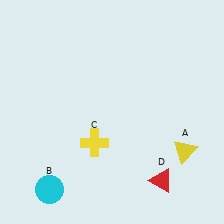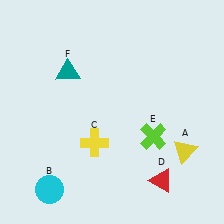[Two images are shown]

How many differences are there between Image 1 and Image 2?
There are 2 differences between the two images.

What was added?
A lime cross (E), a teal triangle (F) were added in Image 2.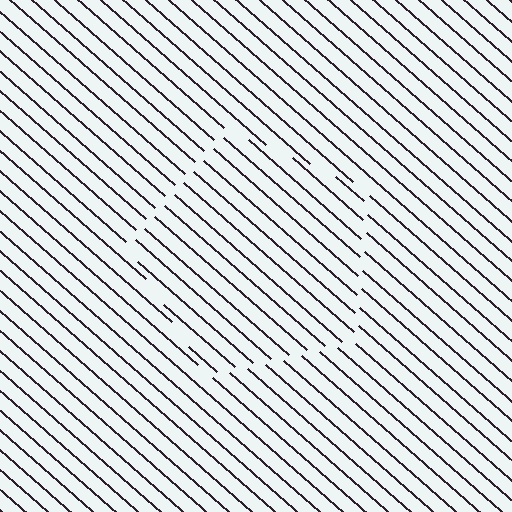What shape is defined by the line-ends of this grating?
An illusory pentagon. The interior of the shape contains the same grating, shifted by half a period — the contour is defined by the phase discontinuity where line-ends from the inner and outer gratings abut.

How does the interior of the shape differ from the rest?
The interior of the shape contains the same grating, shifted by half a period — the contour is defined by the phase discontinuity where line-ends from the inner and outer gratings abut.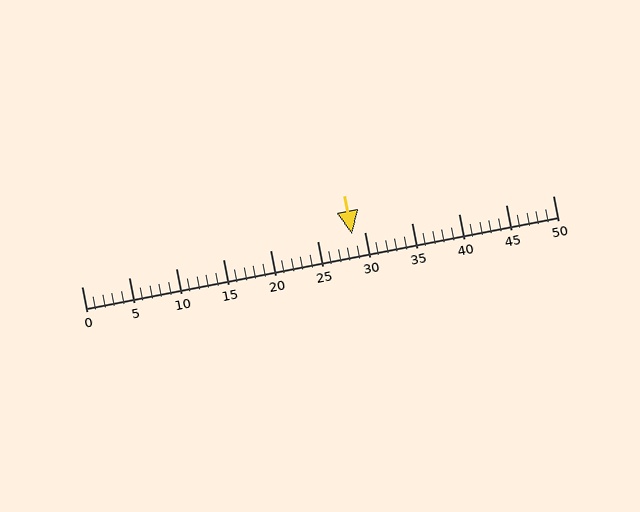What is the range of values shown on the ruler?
The ruler shows values from 0 to 50.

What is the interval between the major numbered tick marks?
The major tick marks are spaced 5 units apart.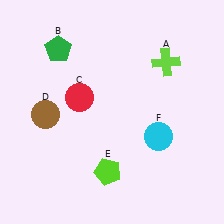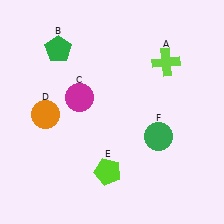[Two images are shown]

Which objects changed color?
C changed from red to magenta. D changed from brown to orange. F changed from cyan to green.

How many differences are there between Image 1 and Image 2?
There are 3 differences between the two images.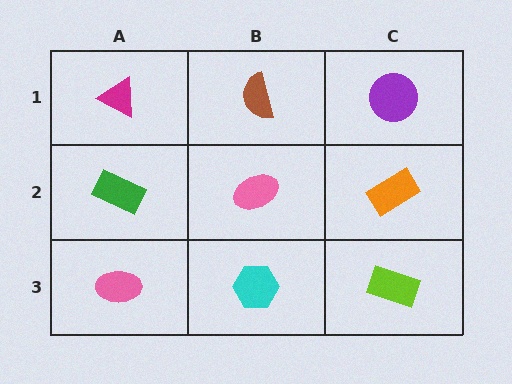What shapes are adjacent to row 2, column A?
A magenta triangle (row 1, column A), a pink ellipse (row 3, column A), a pink ellipse (row 2, column B).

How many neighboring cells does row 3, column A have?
2.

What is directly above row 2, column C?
A purple circle.